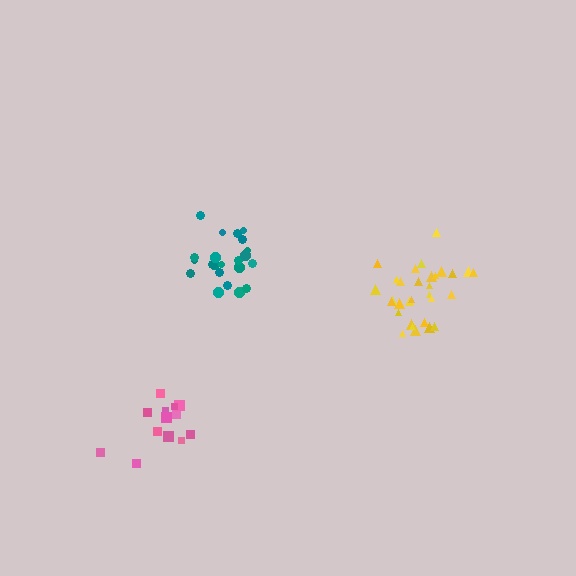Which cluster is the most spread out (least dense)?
Pink.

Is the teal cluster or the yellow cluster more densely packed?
Teal.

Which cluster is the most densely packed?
Teal.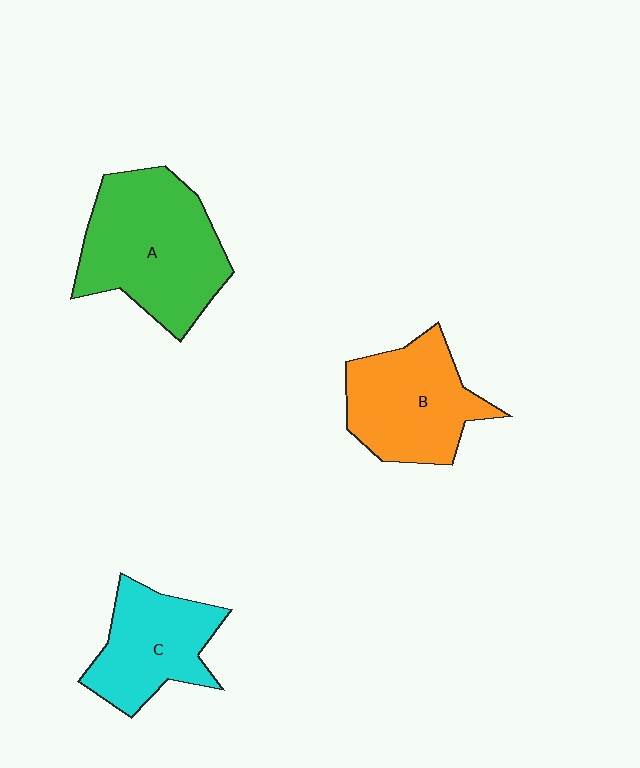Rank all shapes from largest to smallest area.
From largest to smallest: A (green), B (orange), C (cyan).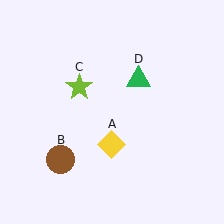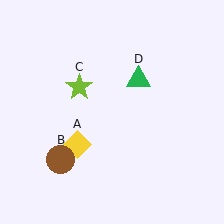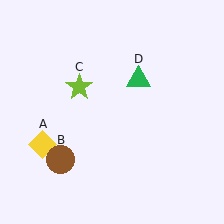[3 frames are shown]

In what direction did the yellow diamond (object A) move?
The yellow diamond (object A) moved left.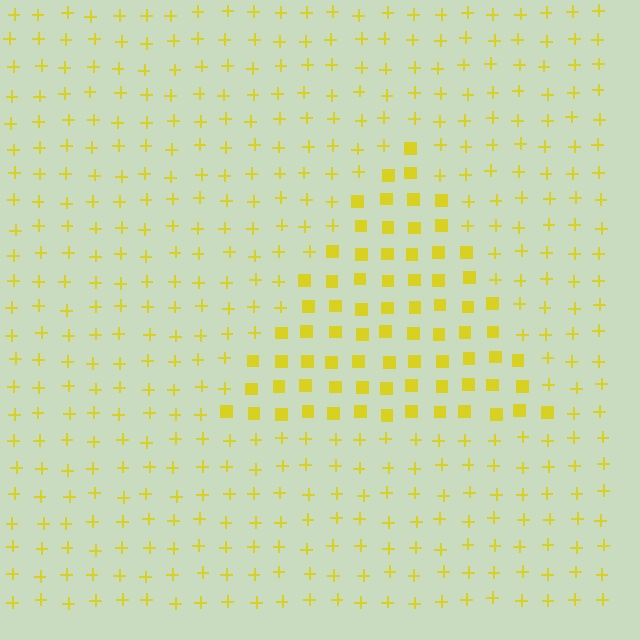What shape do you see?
I see a triangle.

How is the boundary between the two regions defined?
The boundary is defined by a change in element shape: squares inside vs. plus signs outside. All elements share the same color and spacing.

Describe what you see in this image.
The image is filled with small yellow elements arranged in a uniform grid. A triangle-shaped region contains squares, while the surrounding area contains plus signs. The boundary is defined purely by the change in element shape.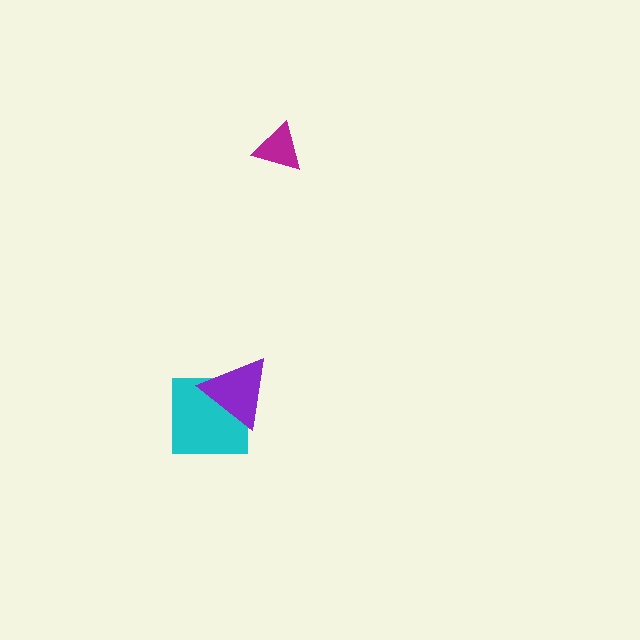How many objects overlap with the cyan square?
1 object overlaps with the cyan square.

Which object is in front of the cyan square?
The purple triangle is in front of the cyan square.